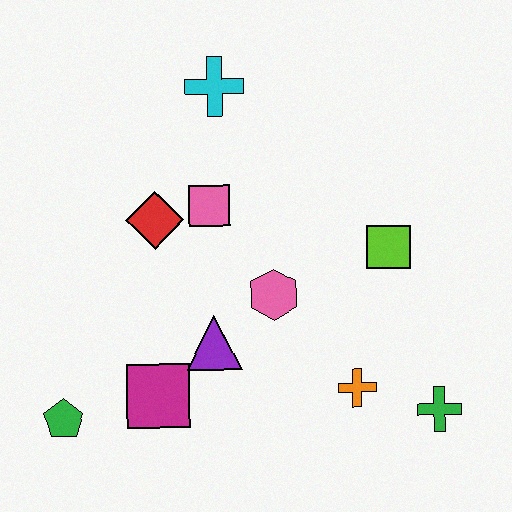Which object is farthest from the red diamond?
The green cross is farthest from the red diamond.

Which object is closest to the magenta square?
The purple triangle is closest to the magenta square.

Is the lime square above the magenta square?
Yes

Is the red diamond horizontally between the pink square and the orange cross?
No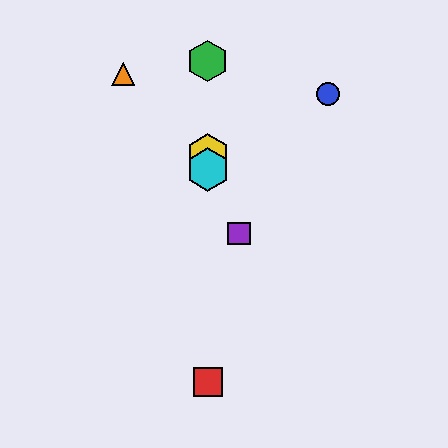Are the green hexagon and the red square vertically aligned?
Yes, both are at x≈208.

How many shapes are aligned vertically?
4 shapes (the red square, the green hexagon, the yellow hexagon, the cyan hexagon) are aligned vertically.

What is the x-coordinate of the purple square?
The purple square is at x≈239.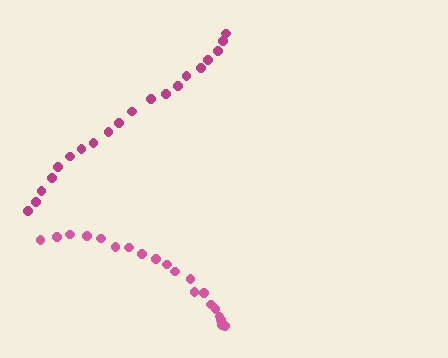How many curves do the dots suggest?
There are 2 distinct paths.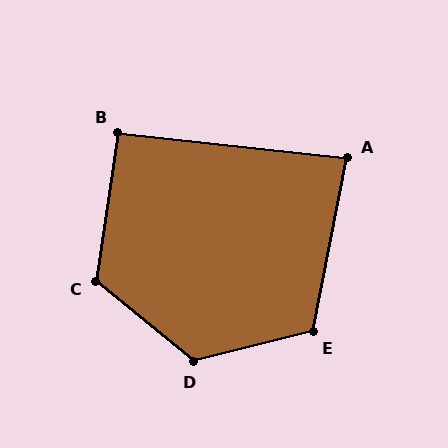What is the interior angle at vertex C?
Approximately 121 degrees (obtuse).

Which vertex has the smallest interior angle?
A, at approximately 85 degrees.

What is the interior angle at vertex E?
Approximately 115 degrees (obtuse).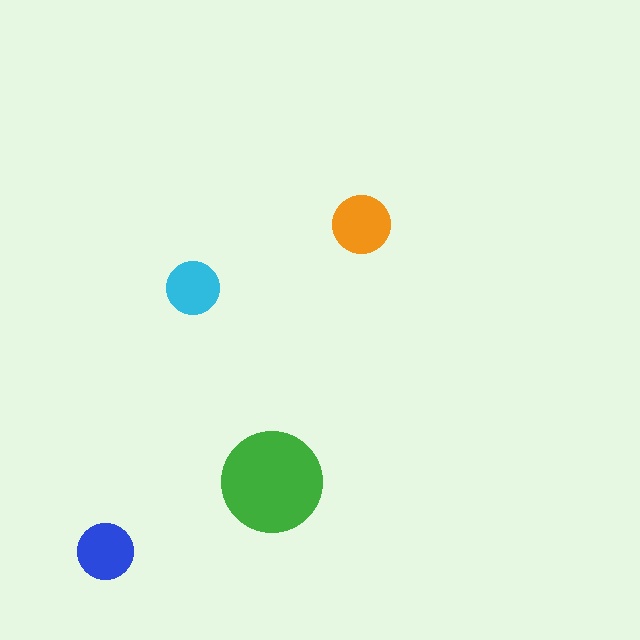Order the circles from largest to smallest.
the green one, the orange one, the blue one, the cyan one.